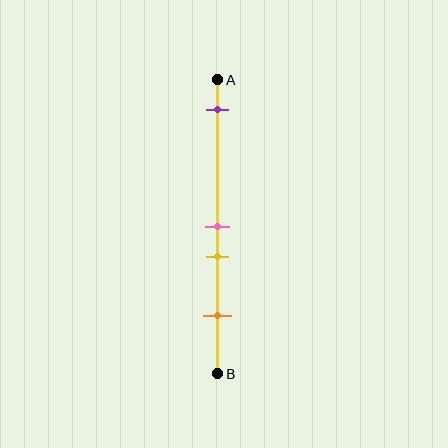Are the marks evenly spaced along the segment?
No, the marks are not evenly spaced.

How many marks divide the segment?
There are 4 marks dividing the segment.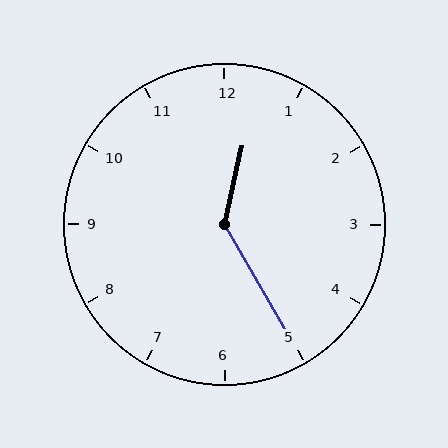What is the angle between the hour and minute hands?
Approximately 138 degrees.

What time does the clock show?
12:25.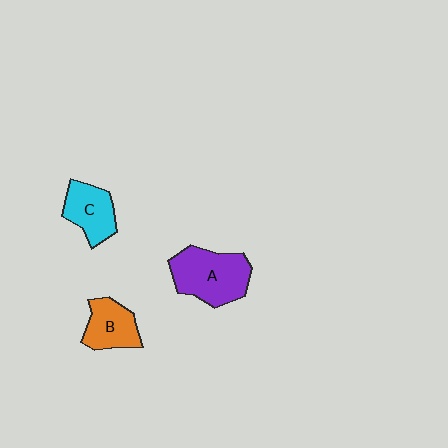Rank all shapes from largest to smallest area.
From largest to smallest: A (purple), C (cyan), B (orange).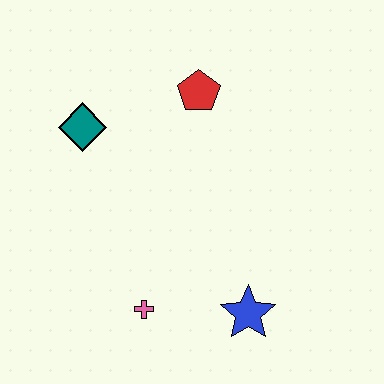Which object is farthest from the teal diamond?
The blue star is farthest from the teal diamond.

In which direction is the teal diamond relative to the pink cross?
The teal diamond is above the pink cross.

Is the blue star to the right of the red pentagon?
Yes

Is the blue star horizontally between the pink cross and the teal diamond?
No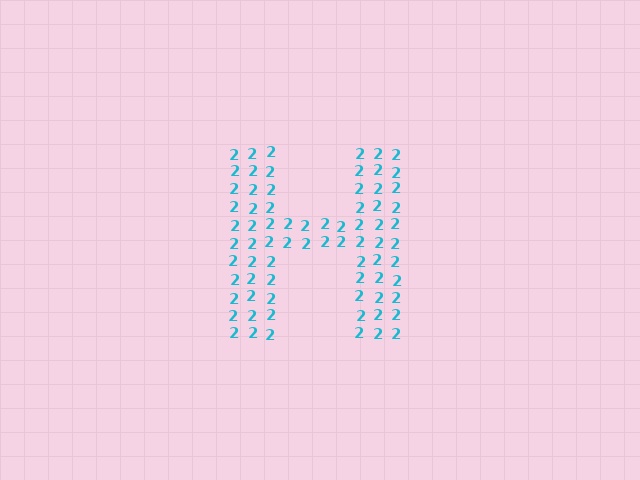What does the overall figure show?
The overall figure shows the letter H.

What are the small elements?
The small elements are digit 2's.